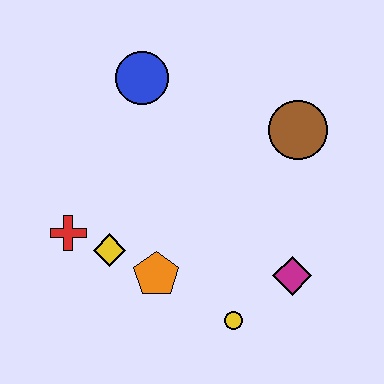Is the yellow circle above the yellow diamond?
No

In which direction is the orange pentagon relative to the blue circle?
The orange pentagon is below the blue circle.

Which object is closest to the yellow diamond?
The red cross is closest to the yellow diamond.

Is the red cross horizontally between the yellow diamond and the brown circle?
No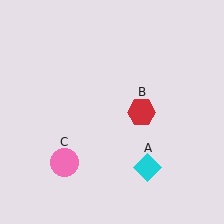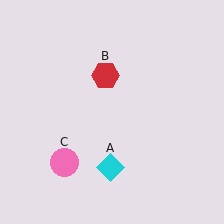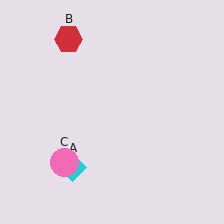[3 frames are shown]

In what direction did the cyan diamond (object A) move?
The cyan diamond (object A) moved left.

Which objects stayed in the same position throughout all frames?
Pink circle (object C) remained stationary.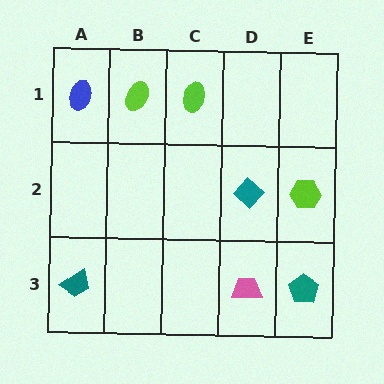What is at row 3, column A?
A teal trapezoid.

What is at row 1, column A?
A blue ellipse.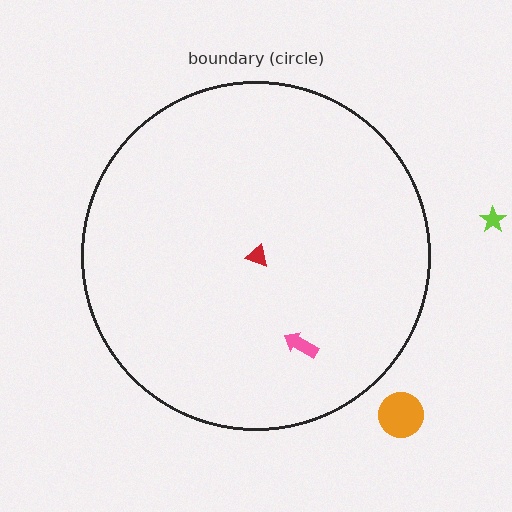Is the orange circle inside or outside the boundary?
Outside.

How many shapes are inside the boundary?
2 inside, 2 outside.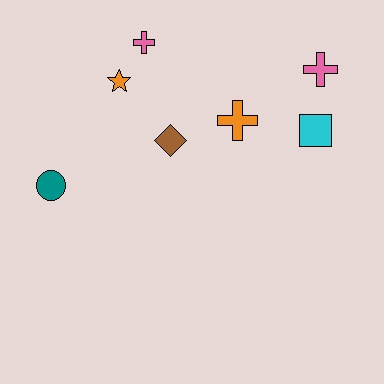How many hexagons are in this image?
There are no hexagons.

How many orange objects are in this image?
There are 2 orange objects.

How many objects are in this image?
There are 7 objects.